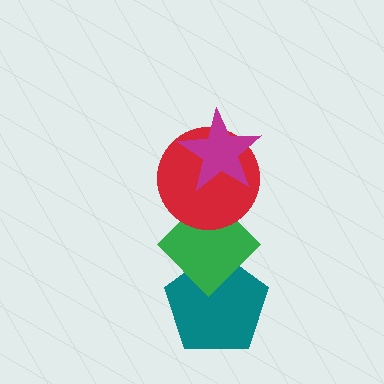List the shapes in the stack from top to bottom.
From top to bottom: the magenta star, the red circle, the green diamond, the teal pentagon.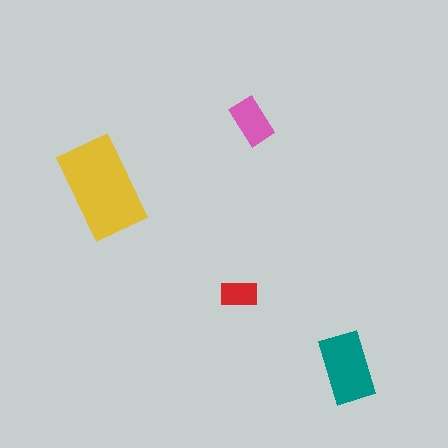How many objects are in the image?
There are 4 objects in the image.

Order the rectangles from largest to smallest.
the yellow one, the teal one, the pink one, the red one.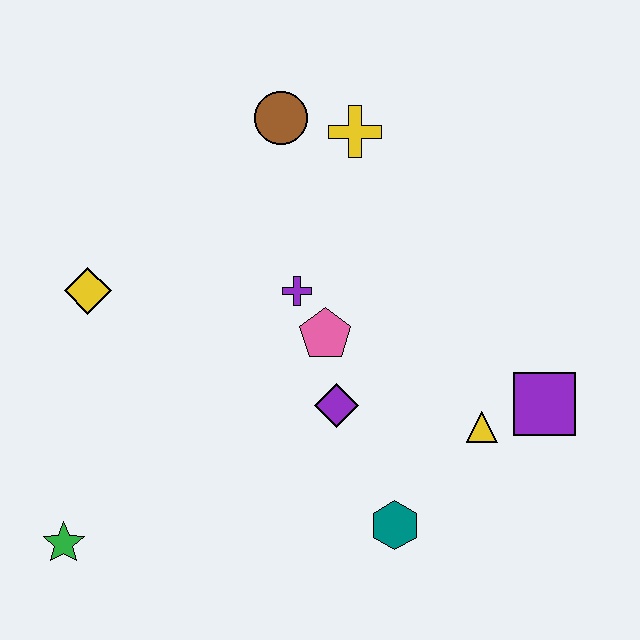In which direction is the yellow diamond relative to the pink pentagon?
The yellow diamond is to the left of the pink pentagon.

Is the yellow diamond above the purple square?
Yes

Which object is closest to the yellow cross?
The brown circle is closest to the yellow cross.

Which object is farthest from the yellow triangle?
The green star is farthest from the yellow triangle.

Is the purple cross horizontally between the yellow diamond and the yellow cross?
Yes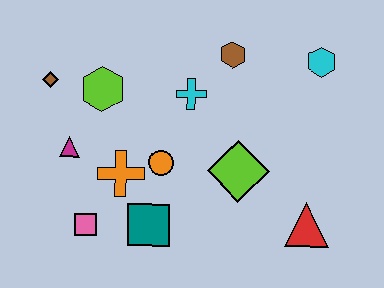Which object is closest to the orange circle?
The orange cross is closest to the orange circle.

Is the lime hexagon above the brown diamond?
No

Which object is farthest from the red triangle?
The brown diamond is farthest from the red triangle.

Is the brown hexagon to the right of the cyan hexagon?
No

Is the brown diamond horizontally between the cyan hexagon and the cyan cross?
No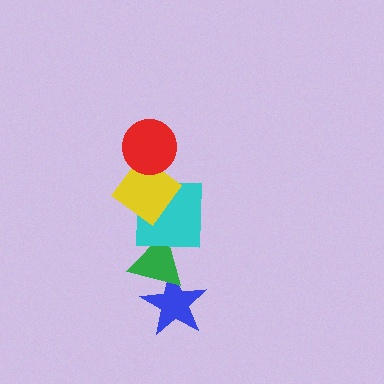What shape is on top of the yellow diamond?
The red circle is on top of the yellow diamond.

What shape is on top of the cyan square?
The yellow diamond is on top of the cyan square.